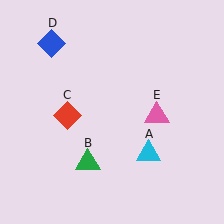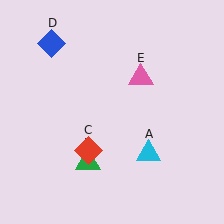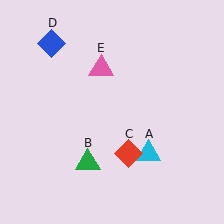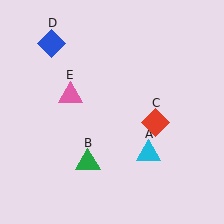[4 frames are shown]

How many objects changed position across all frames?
2 objects changed position: red diamond (object C), pink triangle (object E).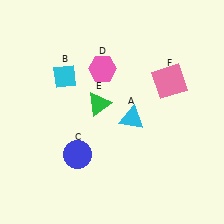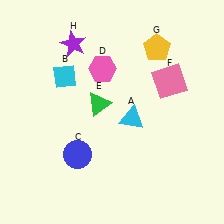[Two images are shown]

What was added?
A yellow pentagon (G), a purple star (H) were added in Image 2.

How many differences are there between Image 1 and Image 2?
There are 2 differences between the two images.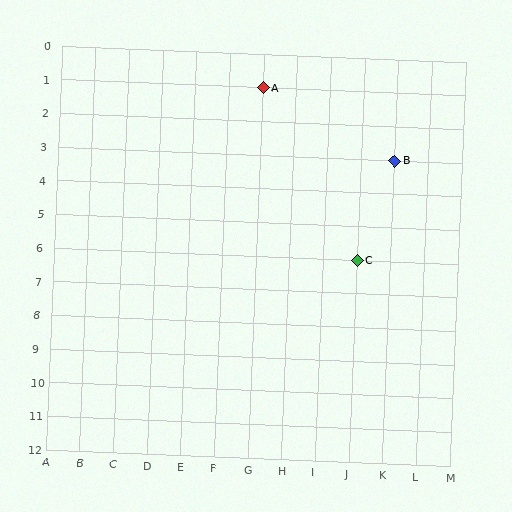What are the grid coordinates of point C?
Point C is at grid coordinates (J, 6).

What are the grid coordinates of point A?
Point A is at grid coordinates (G, 1).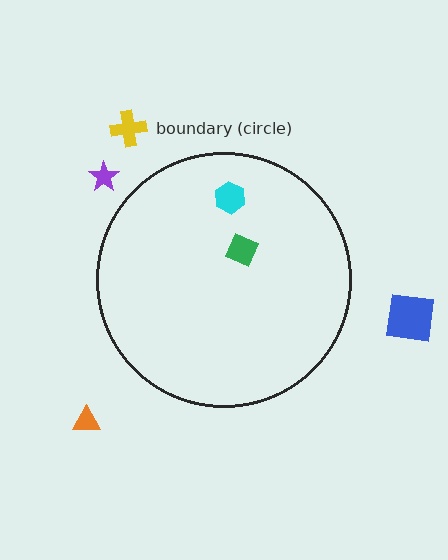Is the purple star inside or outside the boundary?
Outside.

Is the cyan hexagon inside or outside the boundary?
Inside.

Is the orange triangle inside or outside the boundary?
Outside.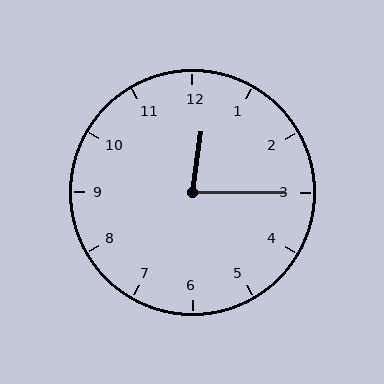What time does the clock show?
12:15.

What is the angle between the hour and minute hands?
Approximately 82 degrees.